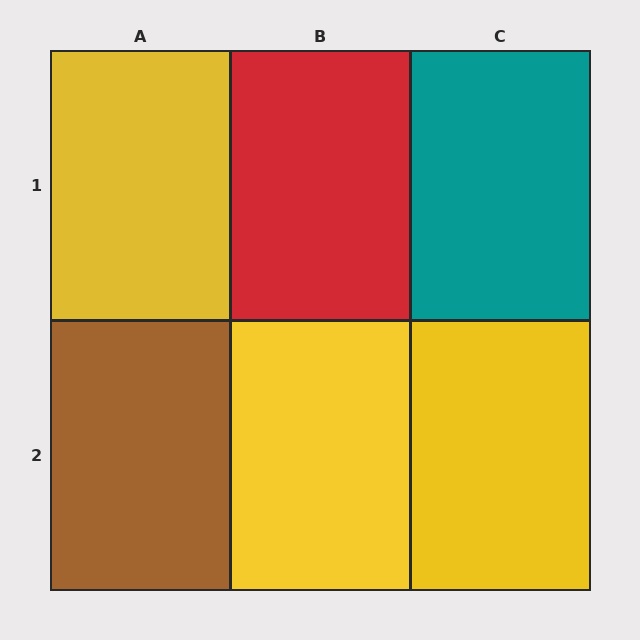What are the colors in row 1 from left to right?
Yellow, red, teal.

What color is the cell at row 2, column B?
Yellow.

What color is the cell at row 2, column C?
Yellow.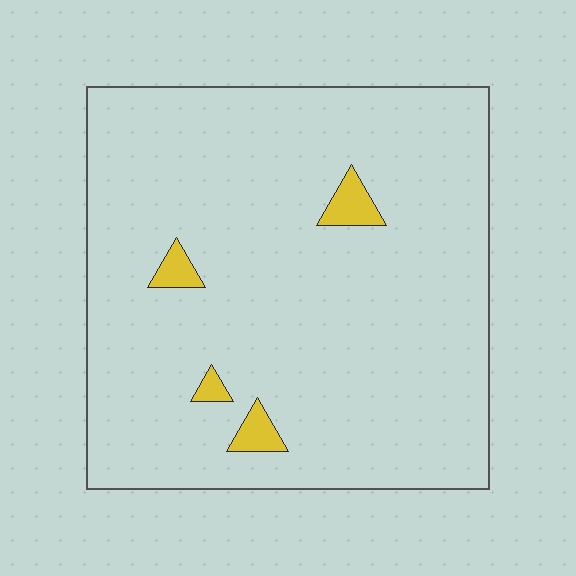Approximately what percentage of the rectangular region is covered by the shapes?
Approximately 5%.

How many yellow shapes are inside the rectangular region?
4.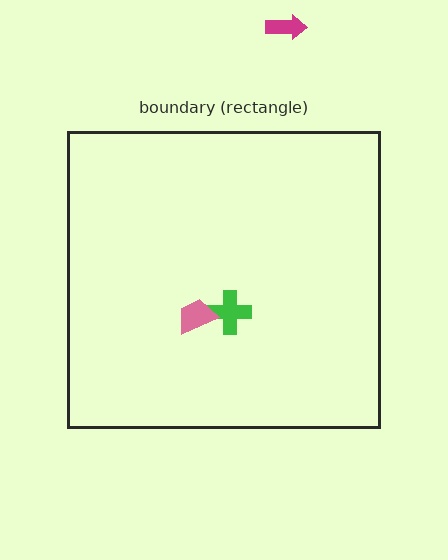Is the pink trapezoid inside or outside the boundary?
Inside.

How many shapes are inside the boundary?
2 inside, 1 outside.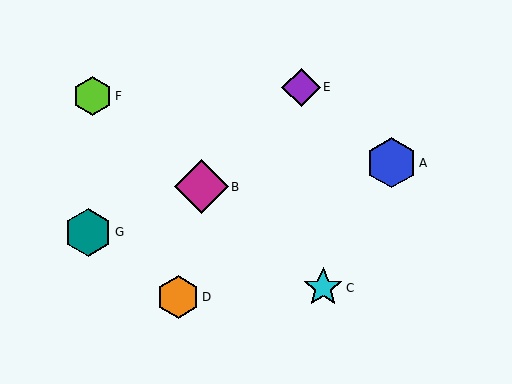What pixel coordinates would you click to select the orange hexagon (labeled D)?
Click at (178, 297) to select the orange hexagon D.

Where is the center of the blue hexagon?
The center of the blue hexagon is at (391, 163).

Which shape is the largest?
The magenta diamond (labeled B) is the largest.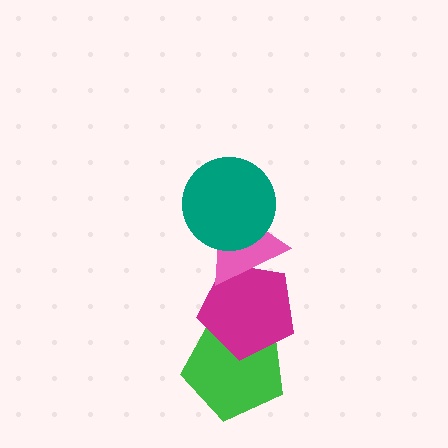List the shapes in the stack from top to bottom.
From top to bottom: the teal circle, the pink triangle, the magenta pentagon, the green pentagon.